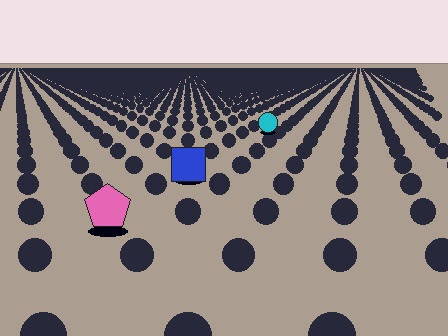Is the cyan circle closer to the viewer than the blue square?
No. The blue square is closer — you can tell from the texture gradient: the ground texture is coarser near it.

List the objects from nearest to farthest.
From nearest to farthest: the pink pentagon, the blue square, the cyan circle.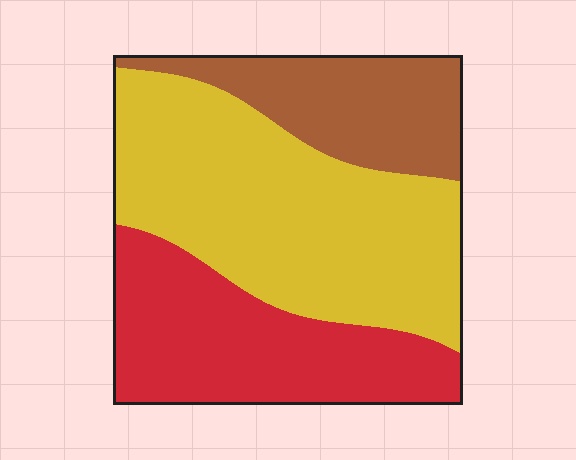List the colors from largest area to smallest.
From largest to smallest: yellow, red, brown.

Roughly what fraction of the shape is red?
Red takes up about one third (1/3) of the shape.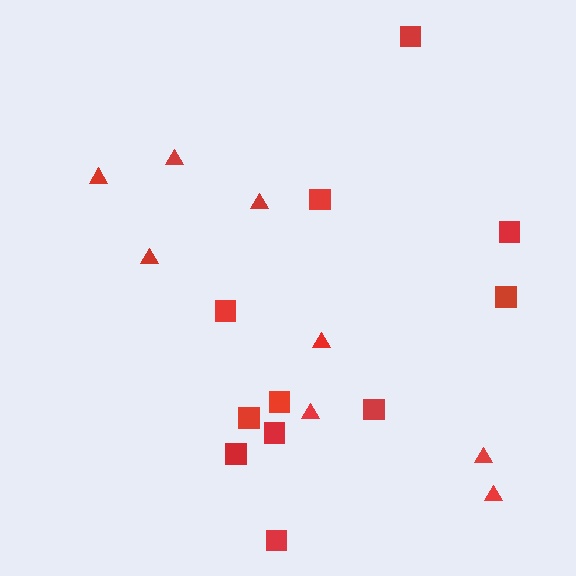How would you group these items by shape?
There are 2 groups: one group of squares (11) and one group of triangles (8).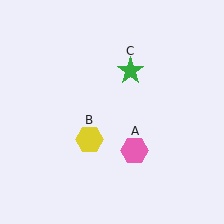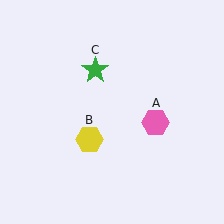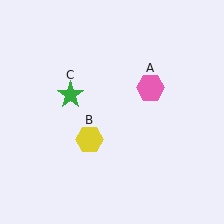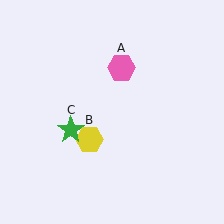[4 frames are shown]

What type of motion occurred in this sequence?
The pink hexagon (object A), green star (object C) rotated counterclockwise around the center of the scene.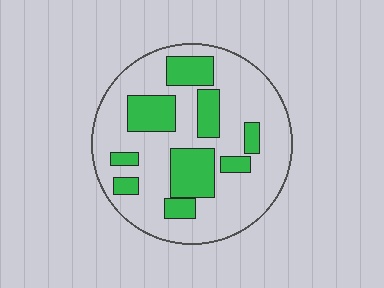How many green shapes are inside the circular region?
9.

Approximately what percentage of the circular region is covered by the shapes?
Approximately 30%.